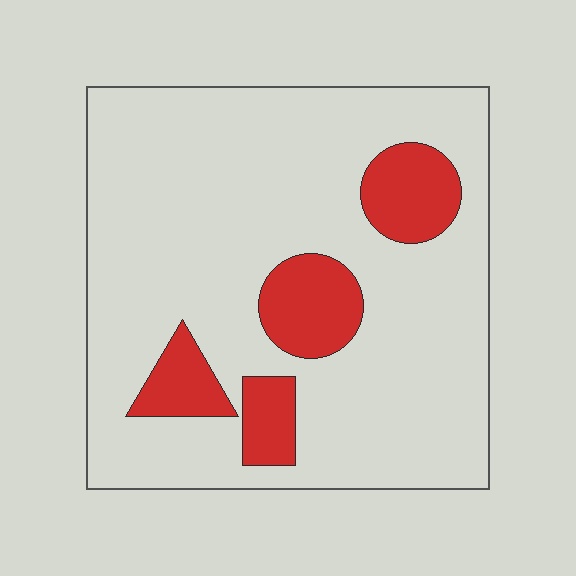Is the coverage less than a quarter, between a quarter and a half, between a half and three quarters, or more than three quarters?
Less than a quarter.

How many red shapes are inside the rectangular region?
4.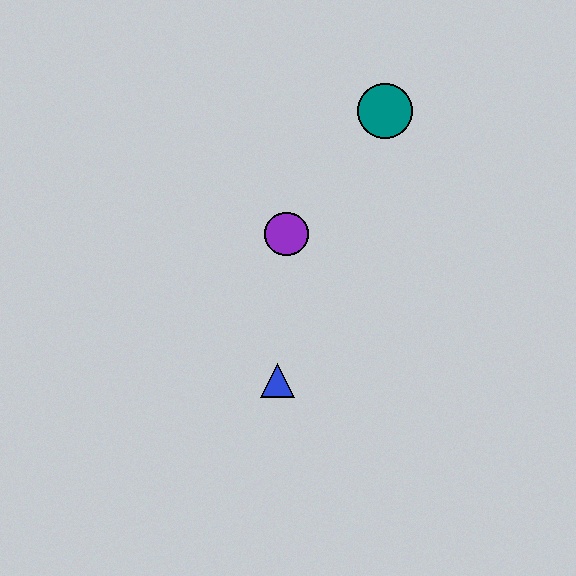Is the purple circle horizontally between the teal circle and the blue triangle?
Yes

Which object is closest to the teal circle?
The purple circle is closest to the teal circle.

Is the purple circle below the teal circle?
Yes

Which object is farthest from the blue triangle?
The teal circle is farthest from the blue triangle.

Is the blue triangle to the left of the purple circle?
Yes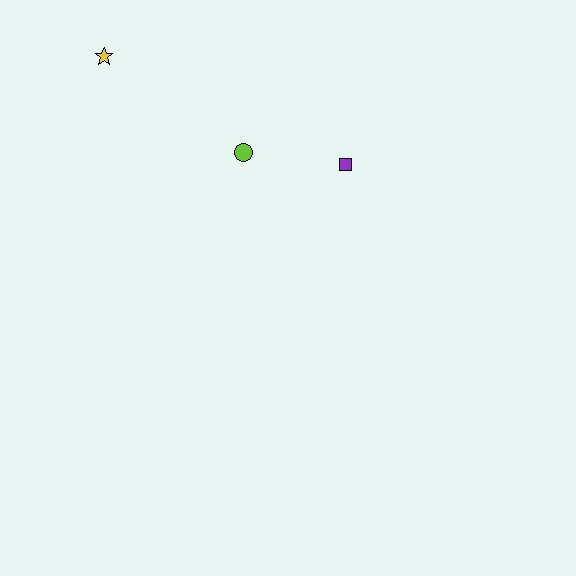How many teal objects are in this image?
There are no teal objects.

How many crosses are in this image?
There are no crosses.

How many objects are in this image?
There are 3 objects.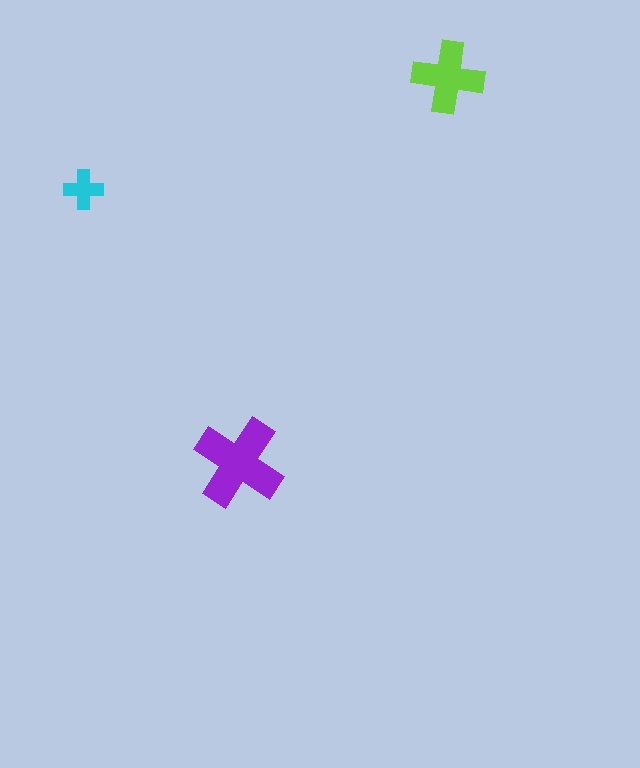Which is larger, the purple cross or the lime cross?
The purple one.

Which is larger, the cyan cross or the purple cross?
The purple one.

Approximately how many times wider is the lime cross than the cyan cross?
About 2 times wider.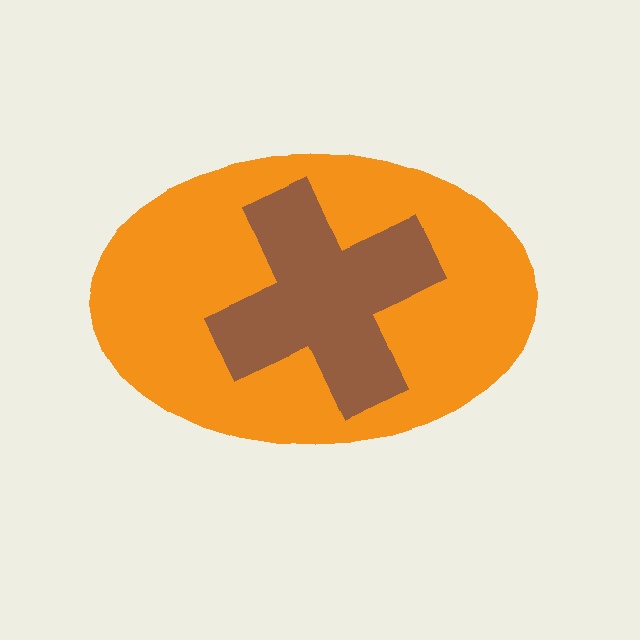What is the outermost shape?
The orange ellipse.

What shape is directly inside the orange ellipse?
The brown cross.